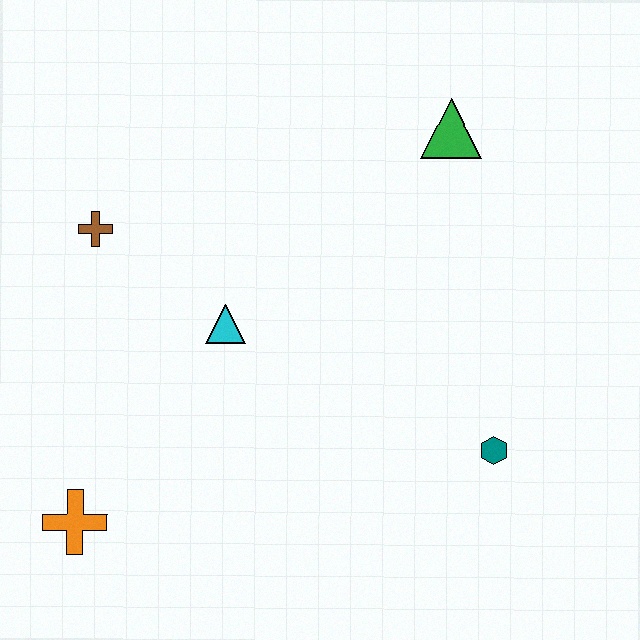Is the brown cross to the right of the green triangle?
No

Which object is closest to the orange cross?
The cyan triangle is closest to the orange cross.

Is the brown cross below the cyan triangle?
No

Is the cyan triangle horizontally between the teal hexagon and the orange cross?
Yes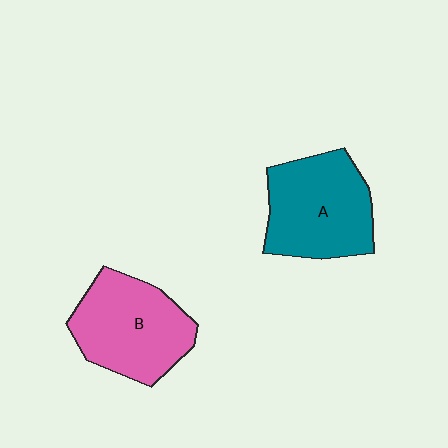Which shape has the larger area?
Shape A (teal).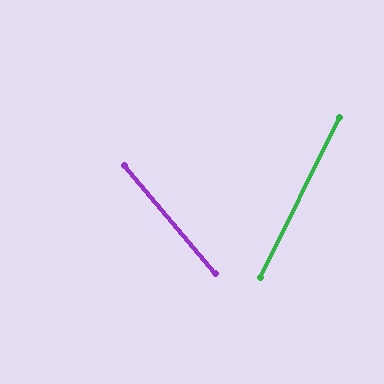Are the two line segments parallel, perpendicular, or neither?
Neither parallel nor perpendicular — they differ by about 66°.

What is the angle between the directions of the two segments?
Approximately 66 degrees.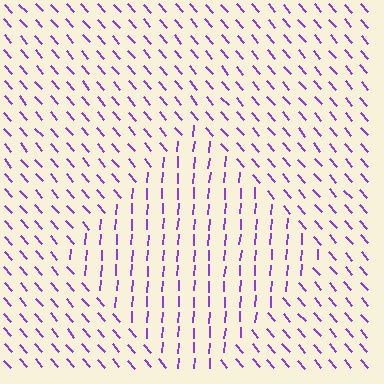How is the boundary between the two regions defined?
The boundary is defined purely by a change in line orientation (approximately 45 degrees difference). All lines are the same color and thickness.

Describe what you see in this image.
The image is filled with small purple line segments. A diamond region in the image has lines oriented differently from the surrounding lines, creating a visible texture boundary.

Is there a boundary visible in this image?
Yes, there is a texture boundary formed by a change in line orientation.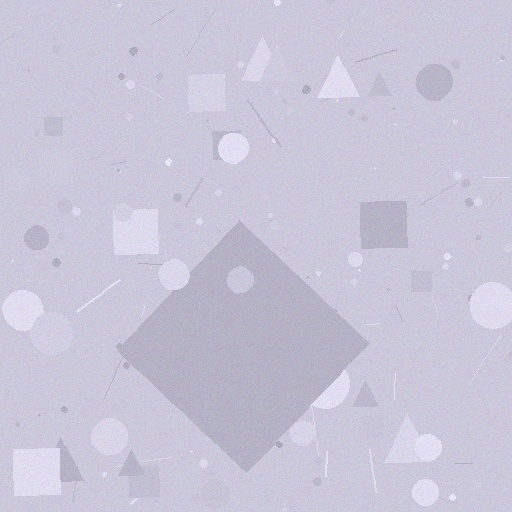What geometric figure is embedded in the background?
A diamond is embedded in the background.